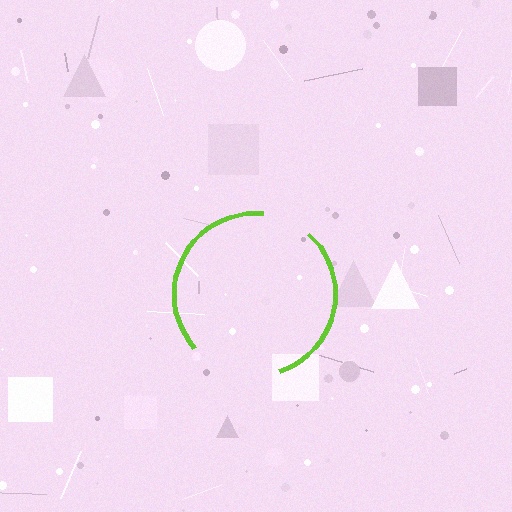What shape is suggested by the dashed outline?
The dashed outline suggests a circle.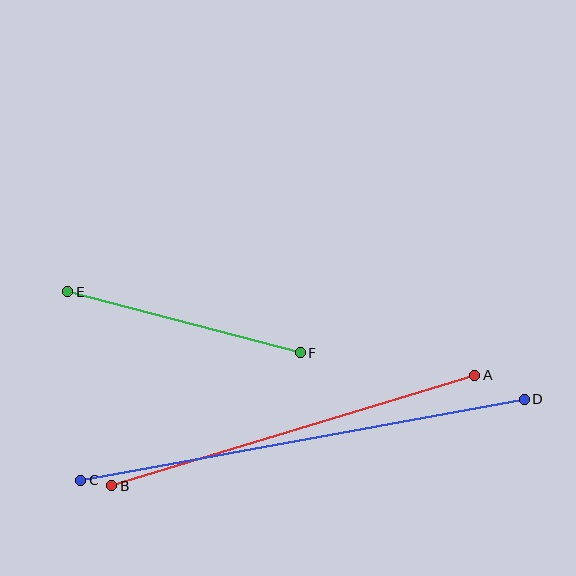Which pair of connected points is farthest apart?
Points C and D are farthest apart.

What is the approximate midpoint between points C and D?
The midpoint is at approximately (302, 440) pixels.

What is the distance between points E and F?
The distance is approximately 241 pixels.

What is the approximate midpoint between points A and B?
The midpoint is at approximately (293, 431) pixels.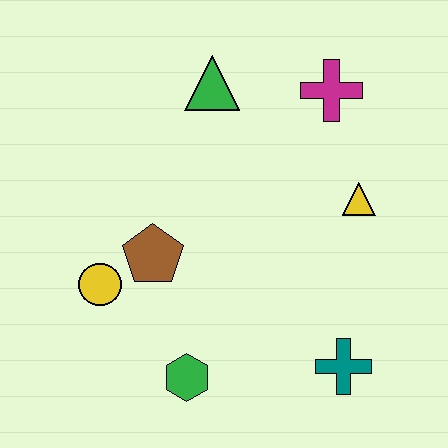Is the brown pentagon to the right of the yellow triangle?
No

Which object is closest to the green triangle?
The magenta cross is closest to the green triangle.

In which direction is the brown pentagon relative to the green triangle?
The brown pentagon is below the green triangle.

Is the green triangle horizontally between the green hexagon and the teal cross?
Yes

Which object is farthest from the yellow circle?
The magenta cross is farthest from the yellow circle.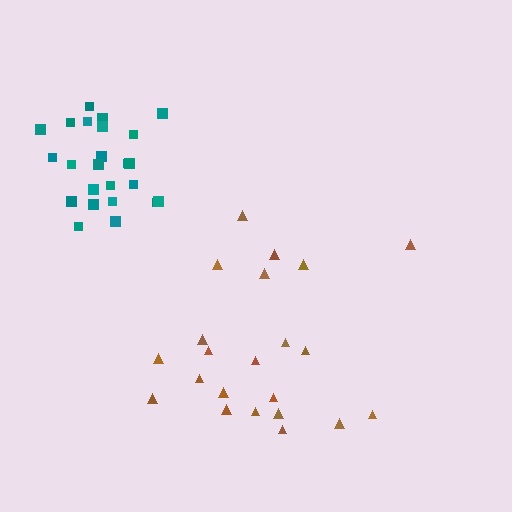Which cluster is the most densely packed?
Teal.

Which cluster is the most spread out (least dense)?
Brown.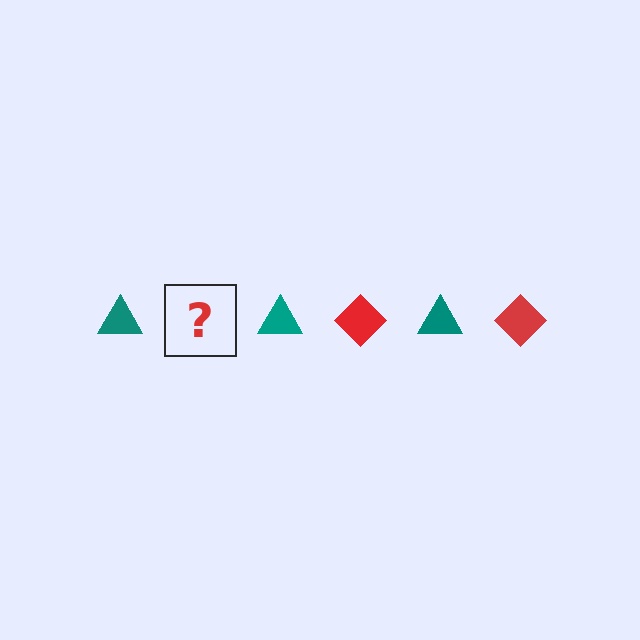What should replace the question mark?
The question mark should be replaced with a red diamond.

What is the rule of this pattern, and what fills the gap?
The rule is that the pattern alternates between teal triangle and red diamond. The gap should be filled with a red diamond.